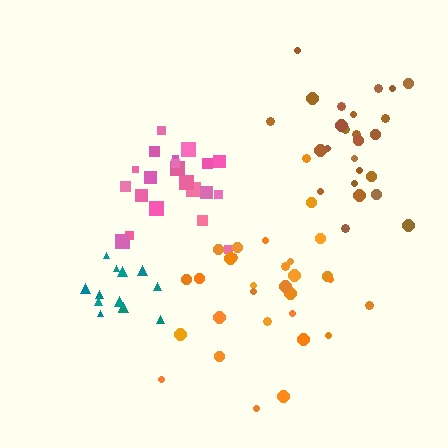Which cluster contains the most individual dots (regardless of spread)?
Orange (30).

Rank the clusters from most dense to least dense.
teal, brown, pink, orange.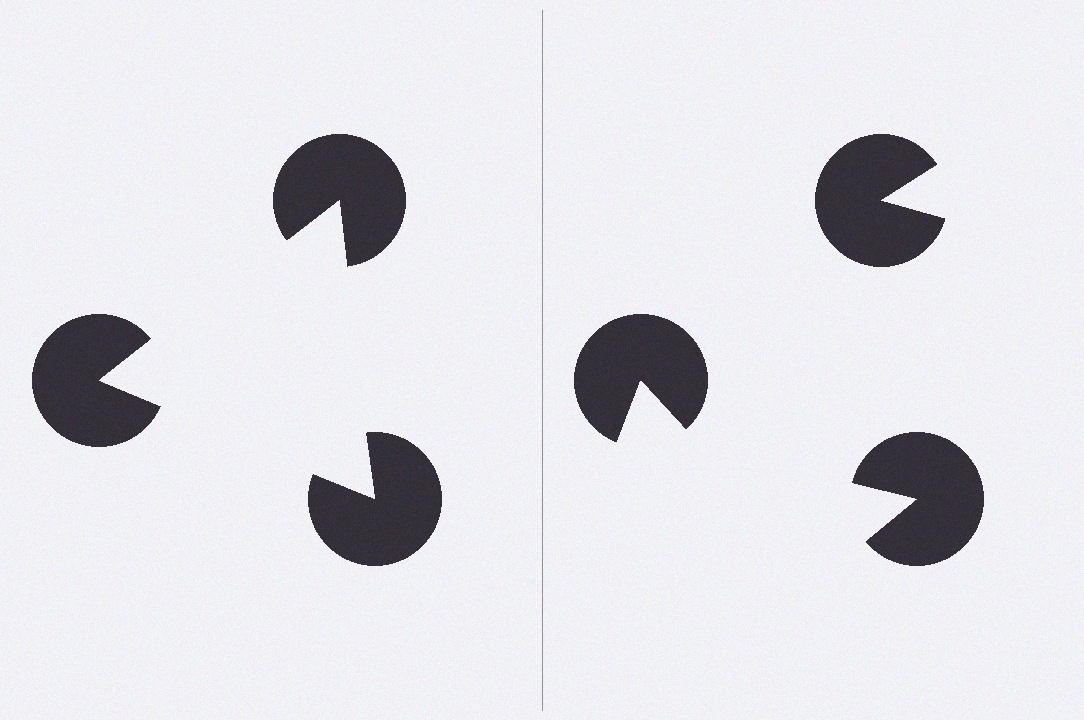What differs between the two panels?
The pac-man discs are positioned identically on both sides; only the wedge orientations differ. On the left they align to a triangle; on the right they are misaligned.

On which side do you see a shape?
An illusory triangle appears on the left side. On the right side the wedge cuts are rotated, so no coherent shape forms.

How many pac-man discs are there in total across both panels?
6 — 3 on each side.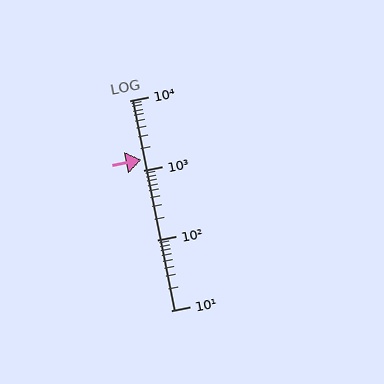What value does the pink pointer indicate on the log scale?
The pointer indicates approximately 1400.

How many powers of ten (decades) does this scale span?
The scale spans 3 decades, from 10 to 10000.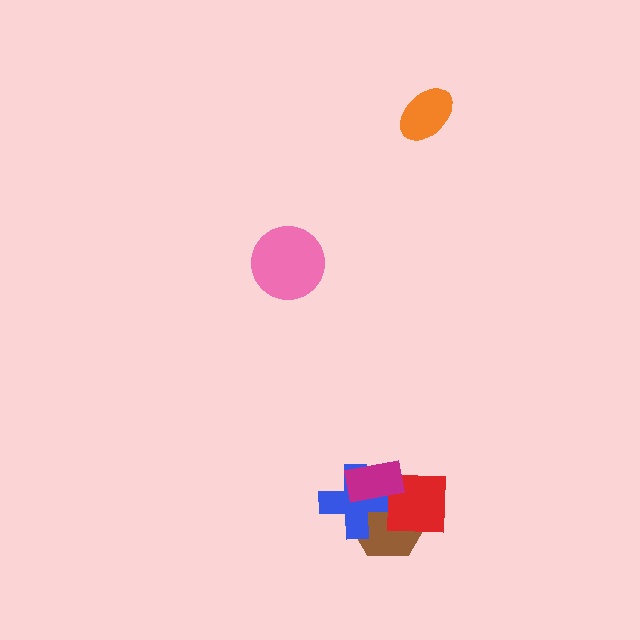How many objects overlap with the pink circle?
0 objects overlap with the pink circle.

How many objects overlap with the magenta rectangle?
3 objects overlap with the magenta rectangle.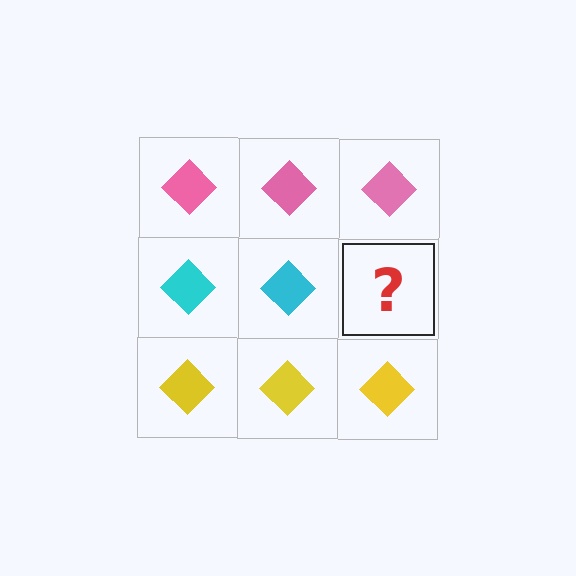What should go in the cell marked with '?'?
The missing cell should contain a cyan diamond.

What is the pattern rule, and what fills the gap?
The rule is that each row has a consistent color. The gap should be filled with a cyan diamond.